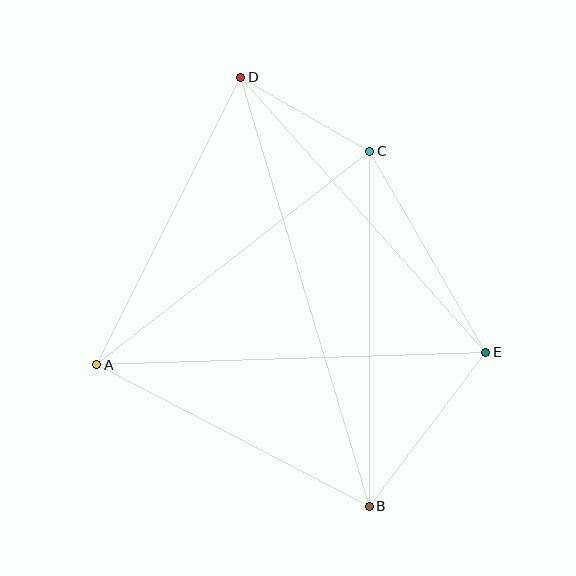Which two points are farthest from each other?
Points B and D are farthest from each other.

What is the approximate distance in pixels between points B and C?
The distance between B and C is approximately 355 pixels.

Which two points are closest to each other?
Points C and D are closest to each other.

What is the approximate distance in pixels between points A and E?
The distance between A and E is approximately 389 pixels.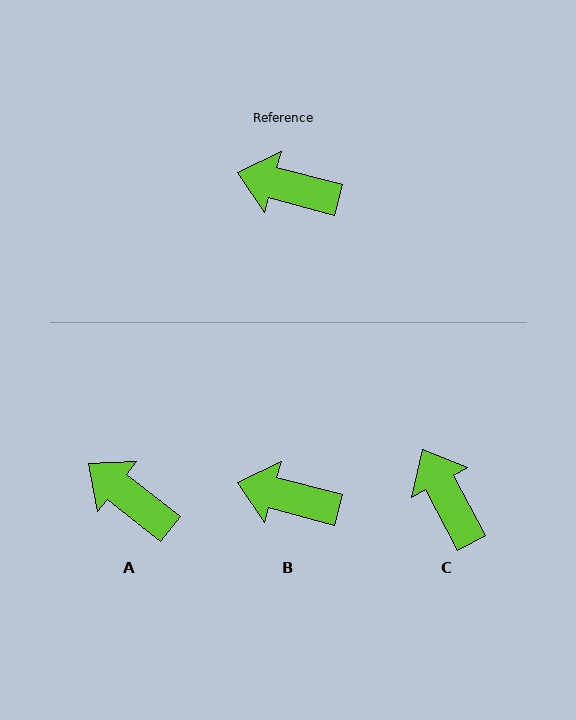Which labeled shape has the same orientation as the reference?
B.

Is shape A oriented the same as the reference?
No, it is off by about 23 degrees.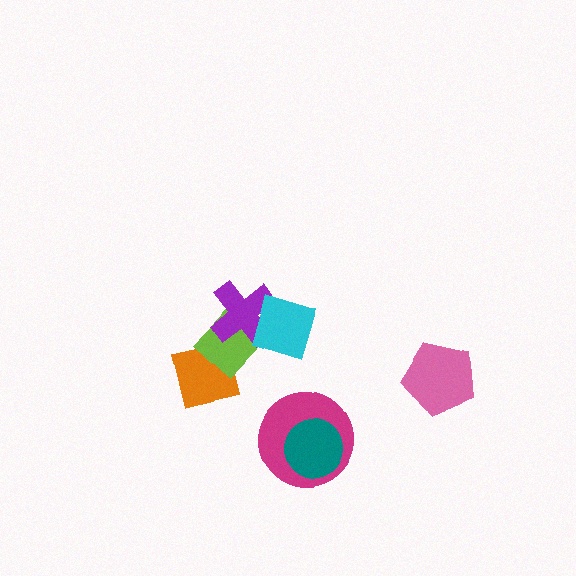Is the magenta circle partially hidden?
Yes, it is partially covered by another shape.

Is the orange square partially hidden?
Yes, it is partially covered by another shape.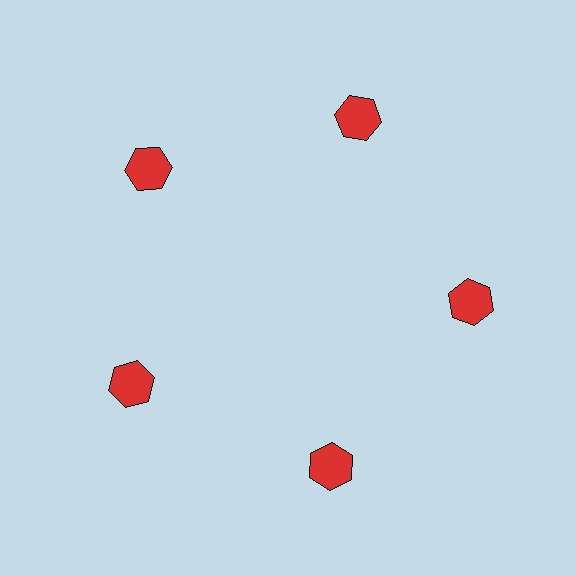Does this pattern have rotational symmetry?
Yes, this pattern has 5-fold rotational symmetry. It looks the same after rotating 72 degrees around the center.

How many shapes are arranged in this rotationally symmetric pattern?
There are 5 shapes, arranged in 5 groups of 1.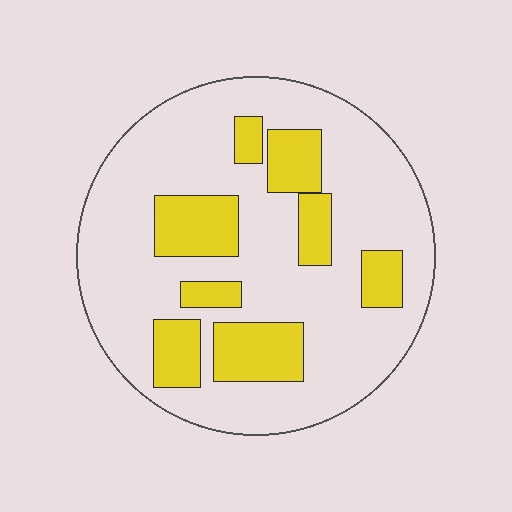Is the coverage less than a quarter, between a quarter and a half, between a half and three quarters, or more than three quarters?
Between a quarter and a half.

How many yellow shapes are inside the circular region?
8.